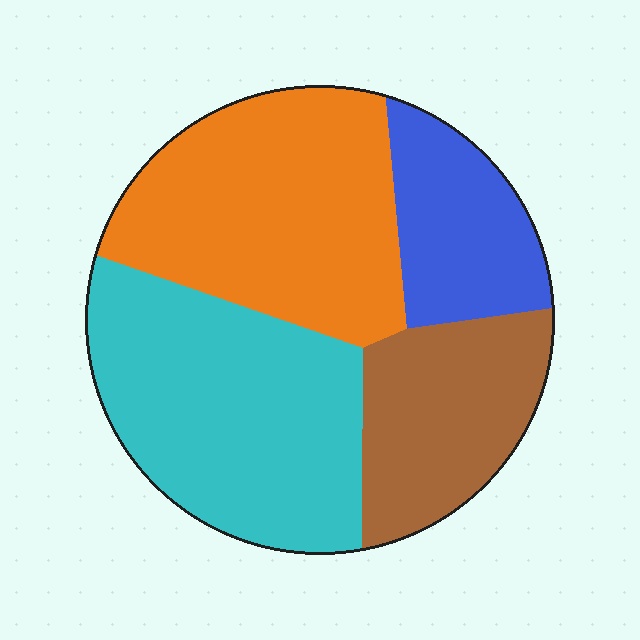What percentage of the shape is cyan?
Cyan covers about 35% of the shape.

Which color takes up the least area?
Blue, at roughly 15%.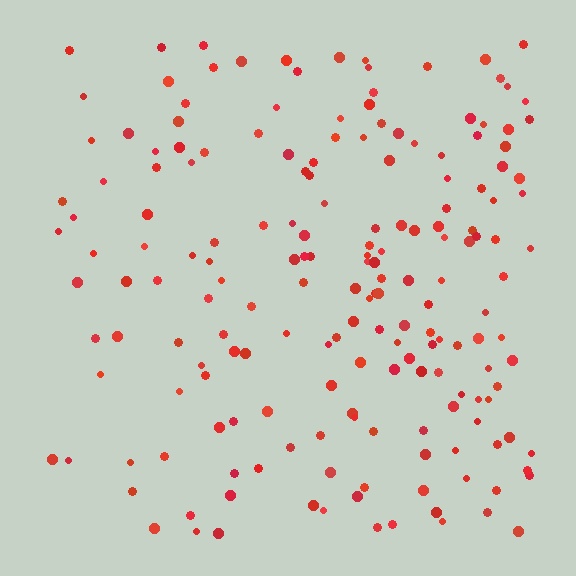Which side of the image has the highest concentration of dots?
The right.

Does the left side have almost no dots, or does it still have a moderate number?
Still a moderate number, just noticeably fewer than the right.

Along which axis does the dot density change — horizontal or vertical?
Horizontal.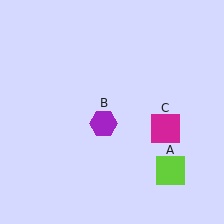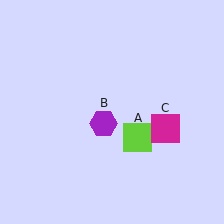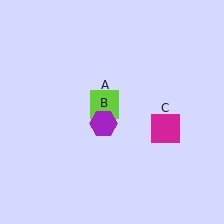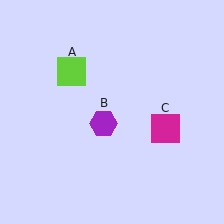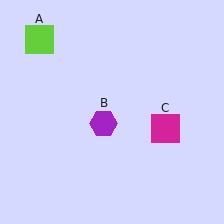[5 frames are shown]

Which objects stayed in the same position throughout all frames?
Purple hexagon (object B) and magenta square (object C) remained stationary.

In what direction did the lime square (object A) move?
The lime square (object A) moved up and to the left.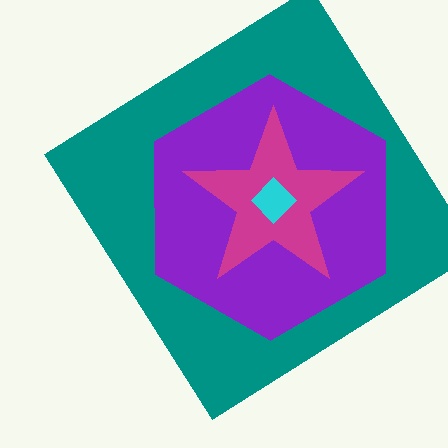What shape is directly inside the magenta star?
The cyan diamond.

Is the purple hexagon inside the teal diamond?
Yes.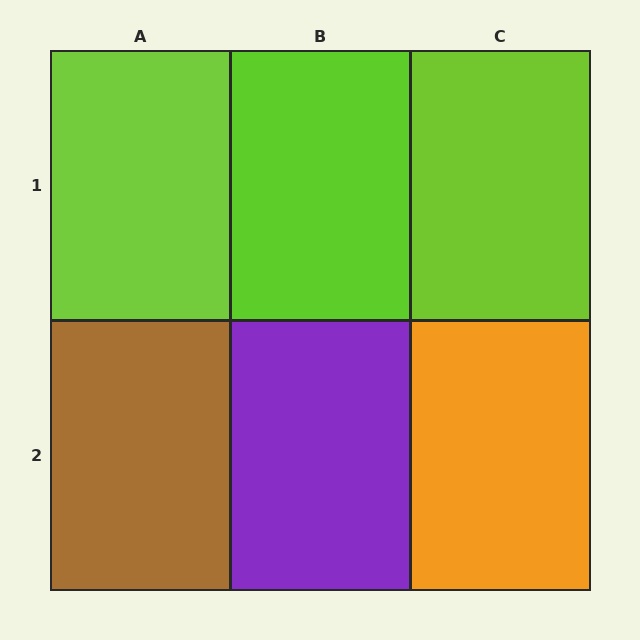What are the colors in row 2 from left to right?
Brown, purple, orange.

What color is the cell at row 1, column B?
Lime.